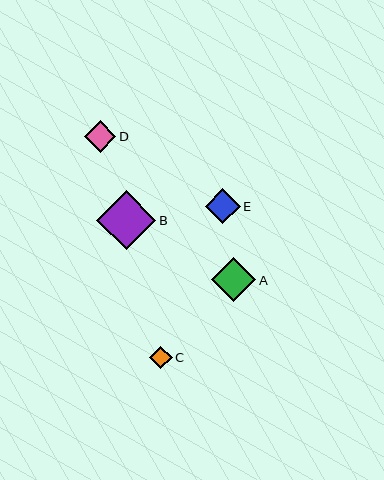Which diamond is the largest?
Diamond B is the largest with a size of approximately 59 pixels.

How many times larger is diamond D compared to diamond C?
Diamond D is approximately 1.4 times the size of diamond C.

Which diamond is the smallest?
Diamond C is the smallest with a size of approximately 23 pixels.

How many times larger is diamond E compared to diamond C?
Diamond E is approximately 1.6 times the size of diamond C.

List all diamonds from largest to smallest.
From largest to smallest: B, A, E, D, C.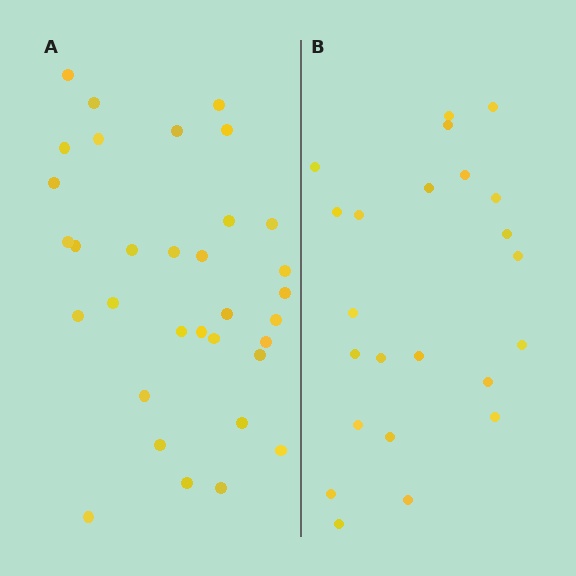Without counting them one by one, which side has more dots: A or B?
Region A (the left region) has more dots.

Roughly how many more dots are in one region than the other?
Region A has roughly 10 or so more dots than region B.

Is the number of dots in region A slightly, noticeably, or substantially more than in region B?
Region A has noticeably more, but not dramatically so. The ratio is roughly 1.4 to 1.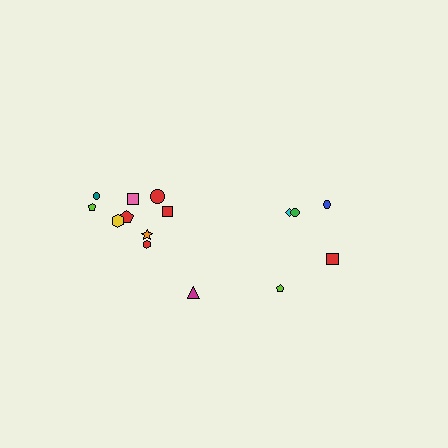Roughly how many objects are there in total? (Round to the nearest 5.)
Roughly 15 objects in total.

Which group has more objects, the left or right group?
The left group.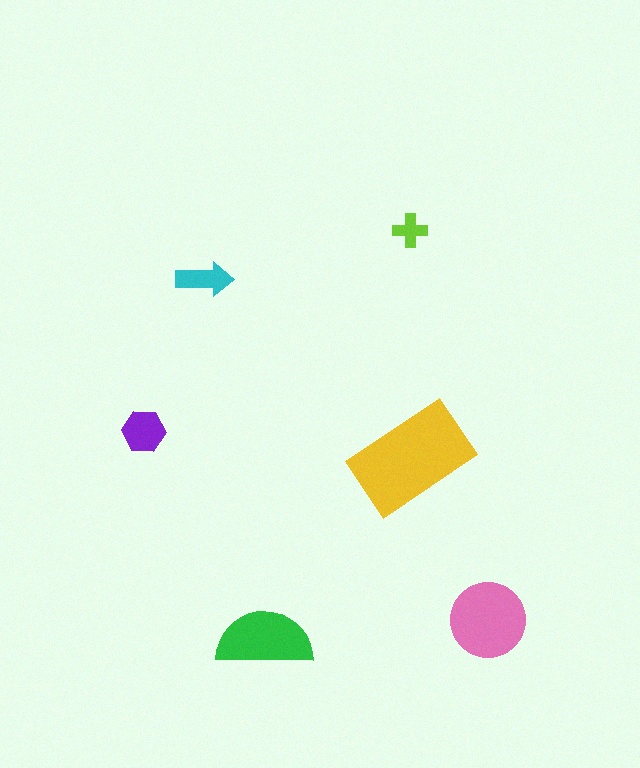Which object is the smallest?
The lime cross.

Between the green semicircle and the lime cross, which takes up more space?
The green semicircle.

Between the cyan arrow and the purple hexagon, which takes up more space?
The purple hexagon.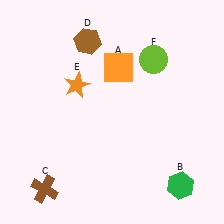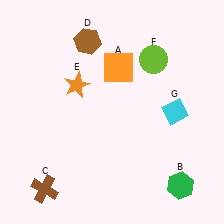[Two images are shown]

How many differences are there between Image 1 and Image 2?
There is 1 difference between the two images.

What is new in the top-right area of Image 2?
A cyan diamond (G) was added in the top-right area of Image 2.